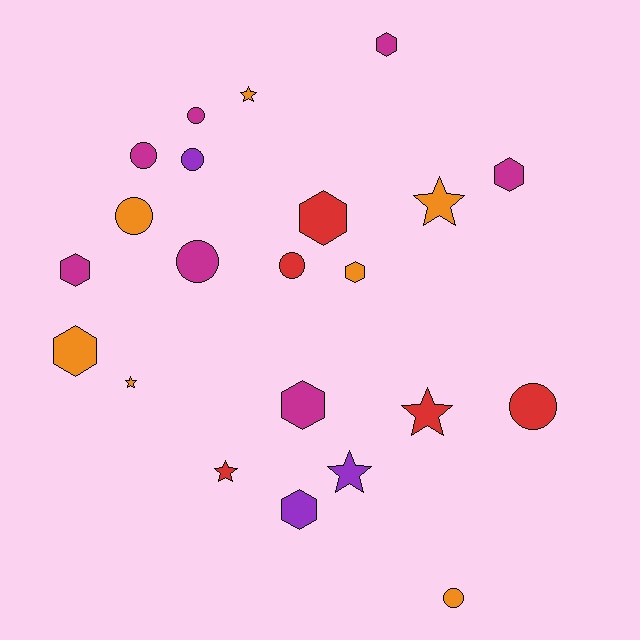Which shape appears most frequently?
Circle, with 8 objects.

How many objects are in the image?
There are 22 objects.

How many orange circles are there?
There are 2 orange circles.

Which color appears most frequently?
Orange, with 7 objects.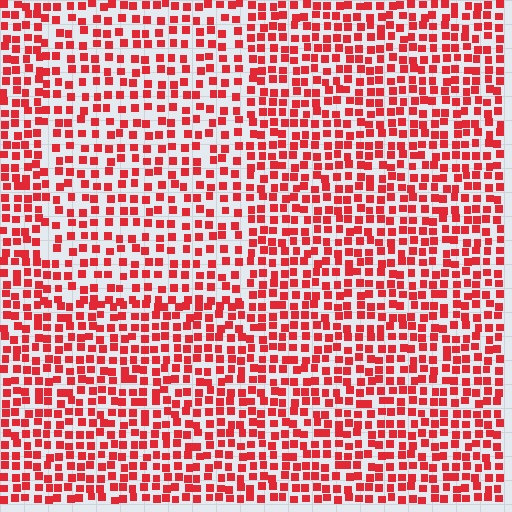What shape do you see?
I see a rectangle.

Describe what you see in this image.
The image contains small red elements arranged at two different densities. A rectangle-shaped region is visible where the elements are less densely packed than the surrounding area.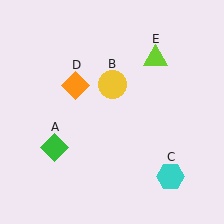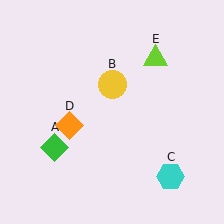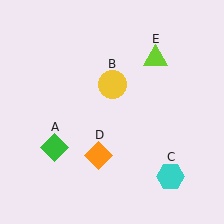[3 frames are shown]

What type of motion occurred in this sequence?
The orange diamond (object D) rotated counterclockwise around the center of the scene.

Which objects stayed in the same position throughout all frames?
Green diamond (object A) and yellow circle (object B) and cyan hexagon (object C) and lime triangle (object E) remained stationary.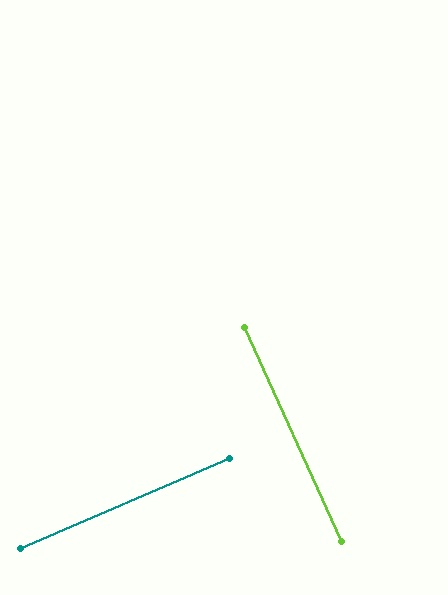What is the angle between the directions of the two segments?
Approximately 89 degrees.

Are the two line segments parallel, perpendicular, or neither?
Perpendicular — they meet at approximately 89°.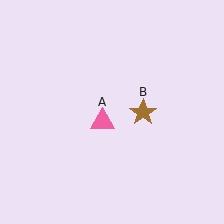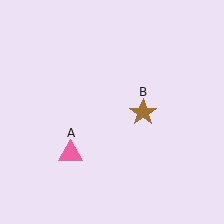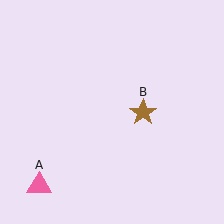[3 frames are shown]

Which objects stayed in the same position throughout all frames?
Brown star (object B) remained stationary.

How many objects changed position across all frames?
1 object changed position: pink triangle (object A).